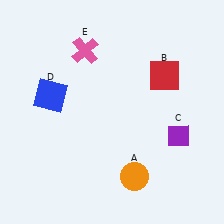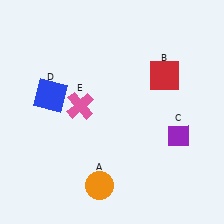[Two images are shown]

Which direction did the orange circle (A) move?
The orange circle (A) moved left.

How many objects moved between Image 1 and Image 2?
2 objects moved between the two images.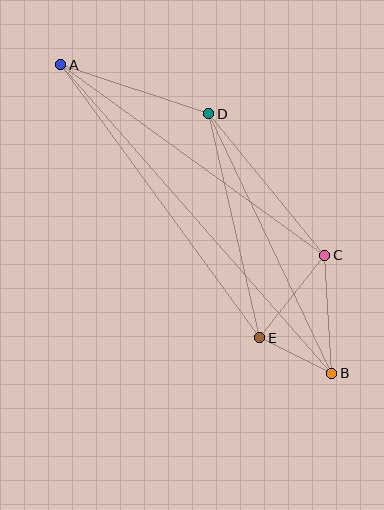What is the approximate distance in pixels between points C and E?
The distance between C and E is approximately 105 pixels.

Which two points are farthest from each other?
Points A and B are farthest from each other.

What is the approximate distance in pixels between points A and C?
The distance between A and C is approximately 326 pixels.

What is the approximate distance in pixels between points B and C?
The distance between B and C is approximately 118 pixels.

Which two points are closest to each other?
Points B and E are closest to each other.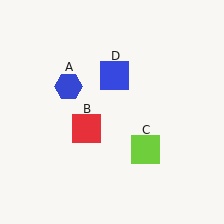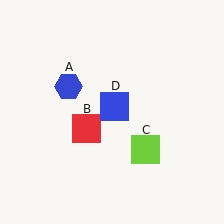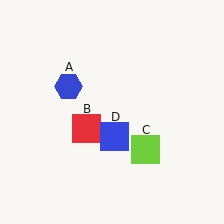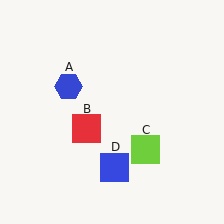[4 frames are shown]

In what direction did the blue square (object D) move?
The blue square (object D) moved down.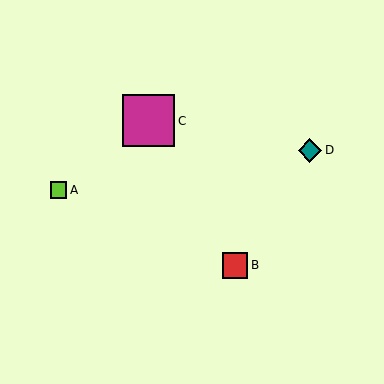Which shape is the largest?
The magenta square (labeled C) is the largest.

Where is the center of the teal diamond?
The center of the teal diamond is at (310, 150).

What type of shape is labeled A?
Shape A is a lime square.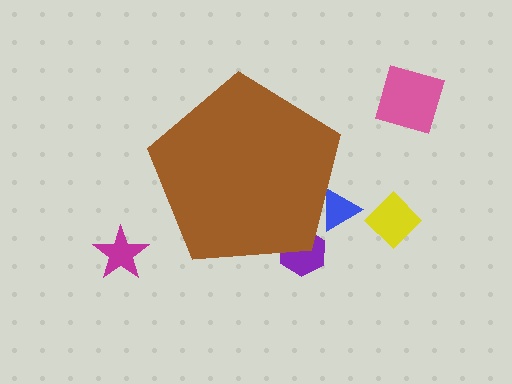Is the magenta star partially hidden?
No, the magenta star is fully visible.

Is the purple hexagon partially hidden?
Yes, the purple hexagon is partially hidden behind the brown pentagon.